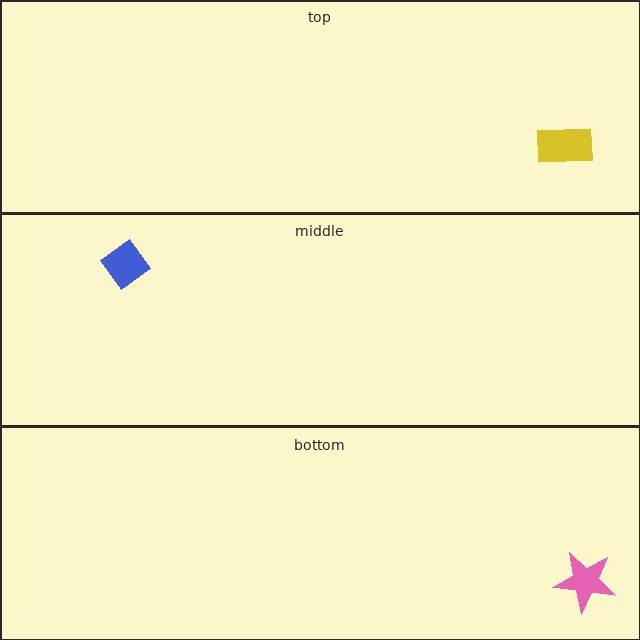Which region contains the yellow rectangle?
The top region.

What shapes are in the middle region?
The blue diamond.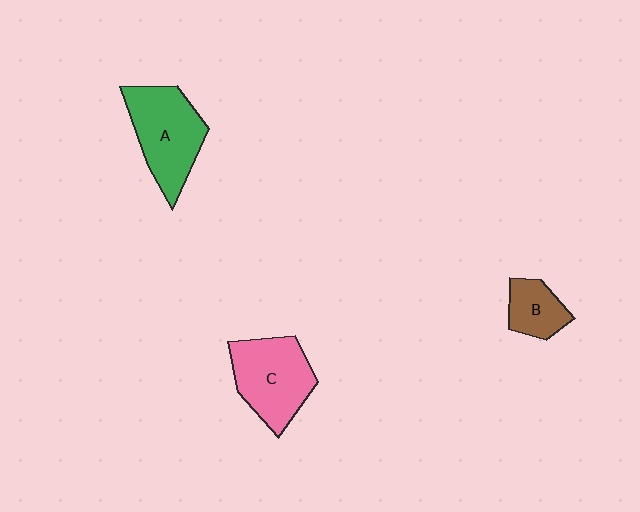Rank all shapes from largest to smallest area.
From largest to smallest: A (green), C (pink), B (brown).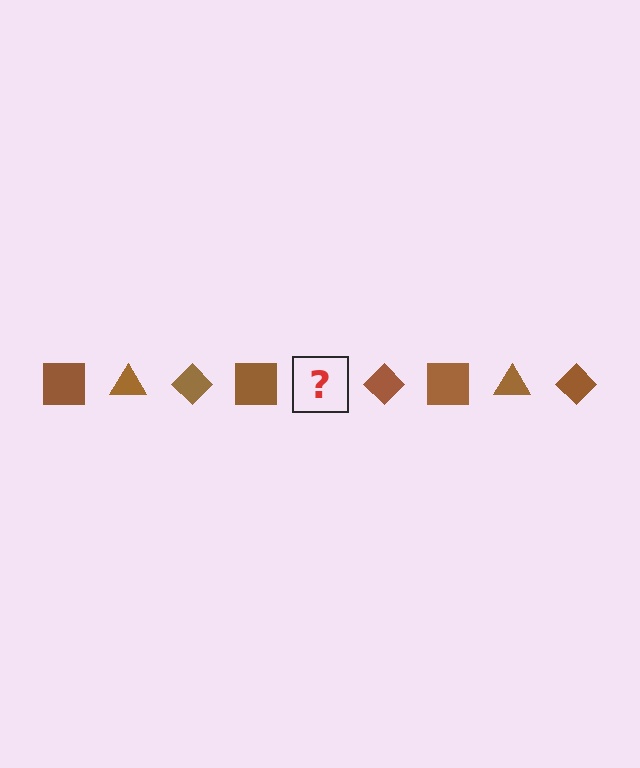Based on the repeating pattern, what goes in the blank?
The blank should be a brown triangle.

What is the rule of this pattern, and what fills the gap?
The rule is that the pattern cycles through square, triangle, diamond shapes in brown. The gap should be filled with a brown triangle.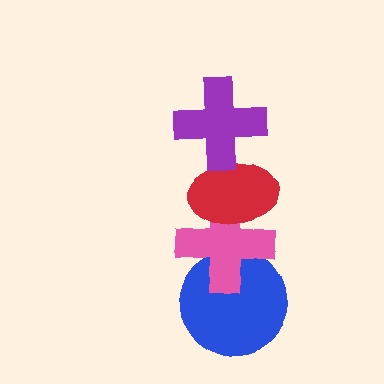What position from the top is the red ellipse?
The red ellipse is 2nd from the top.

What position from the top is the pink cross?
The pink cross is 3rd from the top.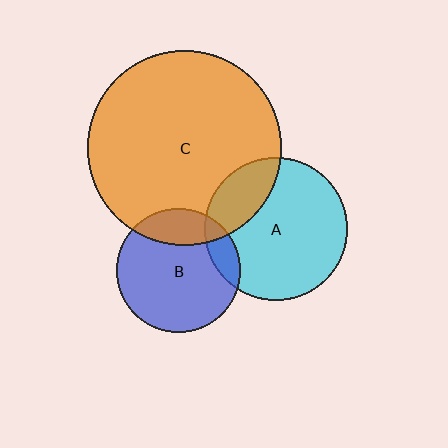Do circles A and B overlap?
Yes.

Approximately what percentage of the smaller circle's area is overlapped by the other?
Approximately 10%.